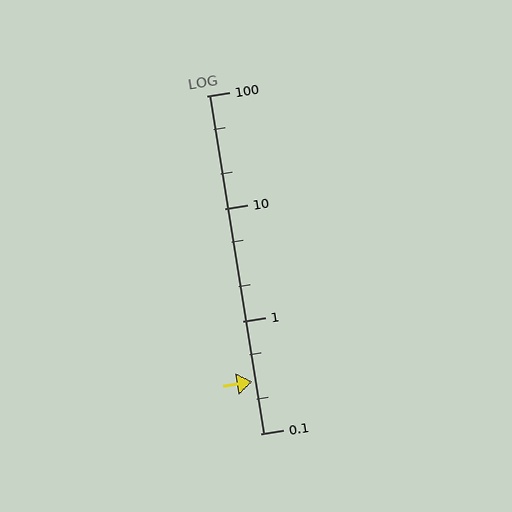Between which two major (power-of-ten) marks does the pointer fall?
The pointer is between 0.1 and 1.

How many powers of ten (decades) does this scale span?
The scale spans 3 decades, from 0.1 to 100.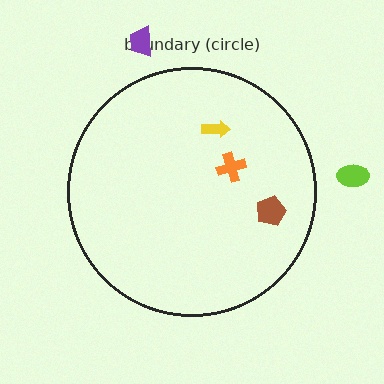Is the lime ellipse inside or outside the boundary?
Outside.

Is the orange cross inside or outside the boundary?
Inside.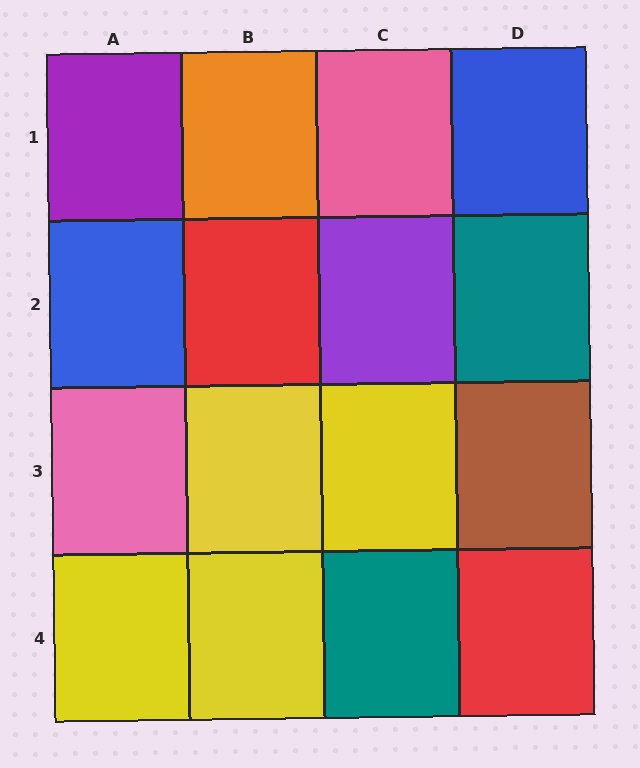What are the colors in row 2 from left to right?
Blue, red, purple, teal.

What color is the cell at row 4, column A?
Yellow.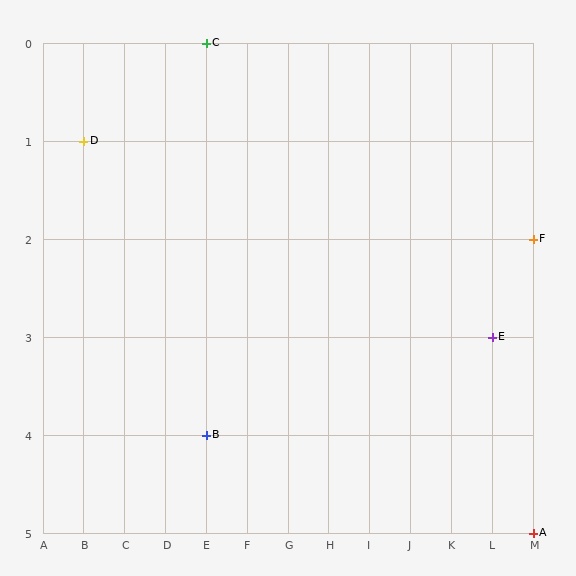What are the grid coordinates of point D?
Point D is at grid coordinates (B, 1).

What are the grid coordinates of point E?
Point E is at grid coordinates (L, 3).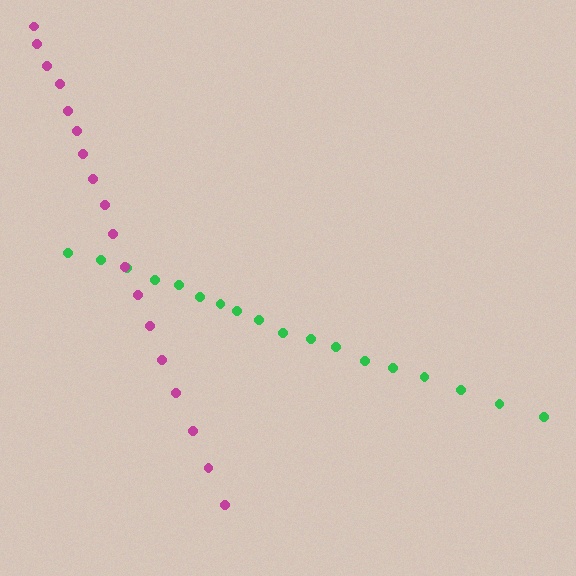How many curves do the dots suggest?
There are 2 distinct paths.